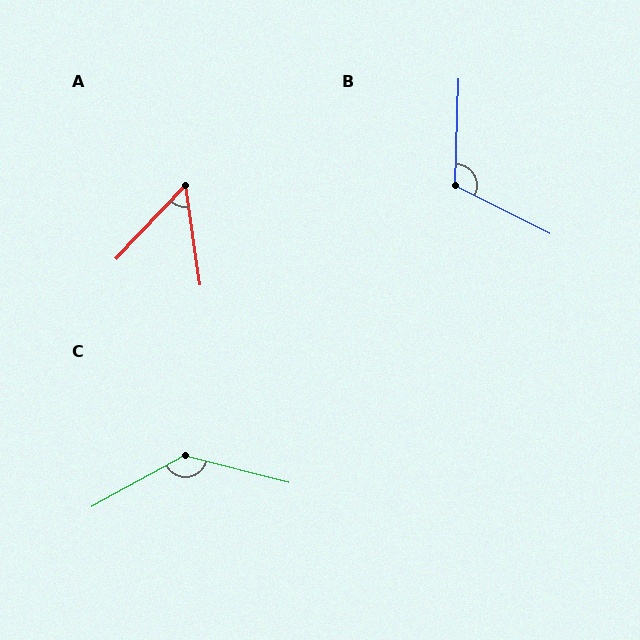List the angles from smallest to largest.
A (52°), B (115°), C (137°).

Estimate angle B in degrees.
Approximately 115 degrees.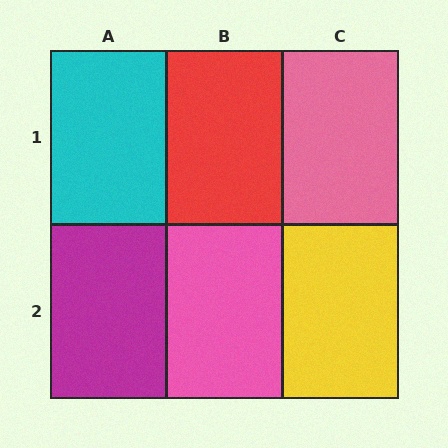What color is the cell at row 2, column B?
Pink.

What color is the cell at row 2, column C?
Yellow.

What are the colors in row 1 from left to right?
Cyan, red, pink.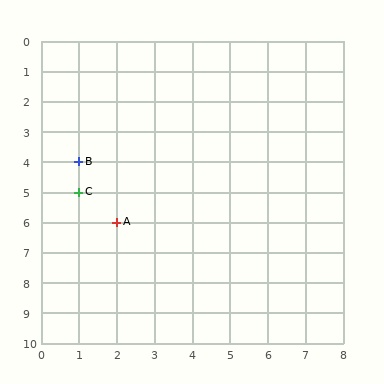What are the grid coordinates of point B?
Point B is at grid coordinates (1, 4).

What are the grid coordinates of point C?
Point C is at grid coordinates (1, 5).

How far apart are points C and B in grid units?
Points C and B are 1 row apart.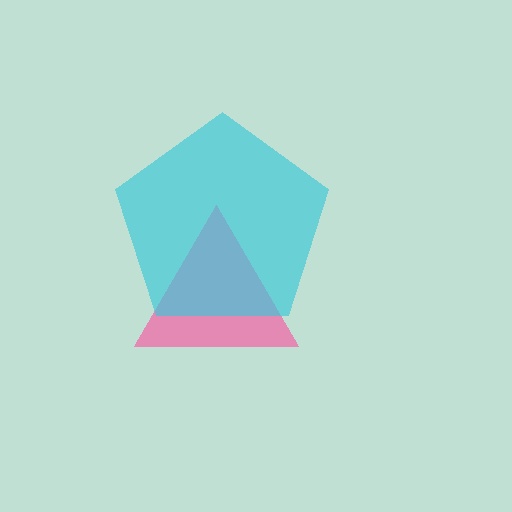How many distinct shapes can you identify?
There are 2 distinct shapes: a pink triangle, a cyan pentagon.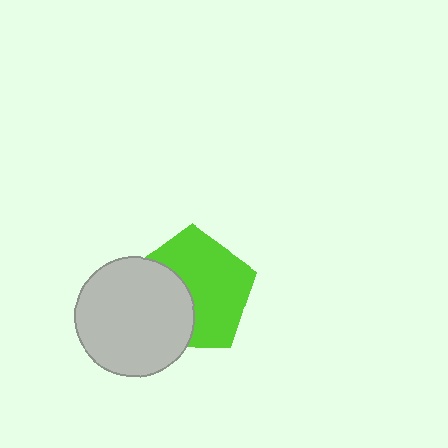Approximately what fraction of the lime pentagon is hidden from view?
Roughly 39% of the lime pentagon is hidden behind the light gray circle.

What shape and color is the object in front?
The object in front is a light gray circle.